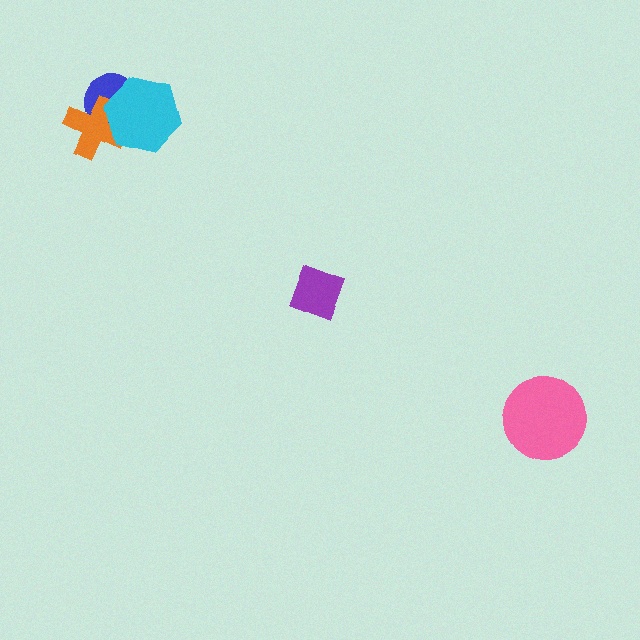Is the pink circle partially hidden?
No, no other shape covers it.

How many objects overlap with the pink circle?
0 objects overlap with the pink circle.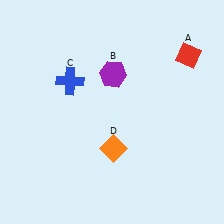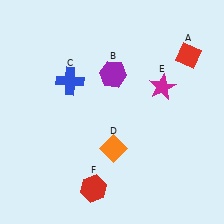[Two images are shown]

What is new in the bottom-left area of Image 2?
A red hexagon (F) was added in the bottom-left area of Image 2.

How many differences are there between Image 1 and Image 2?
There are 2 differences between the two images.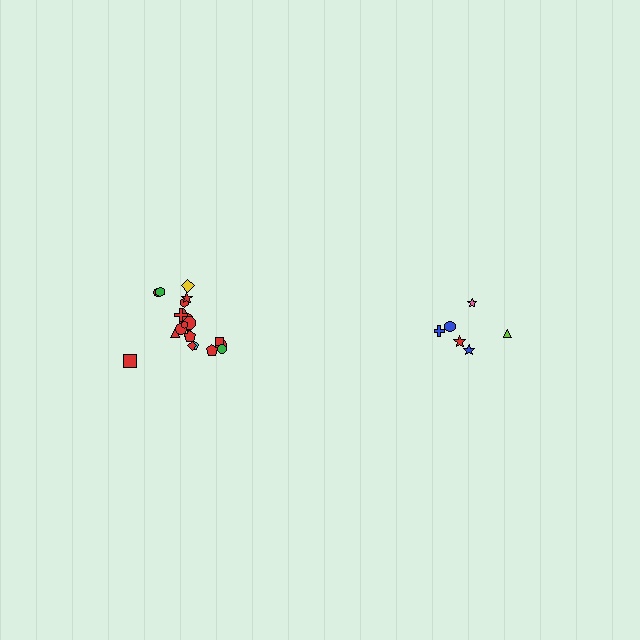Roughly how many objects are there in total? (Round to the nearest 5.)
Roughly 30 objects in total.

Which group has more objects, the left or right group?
The left group.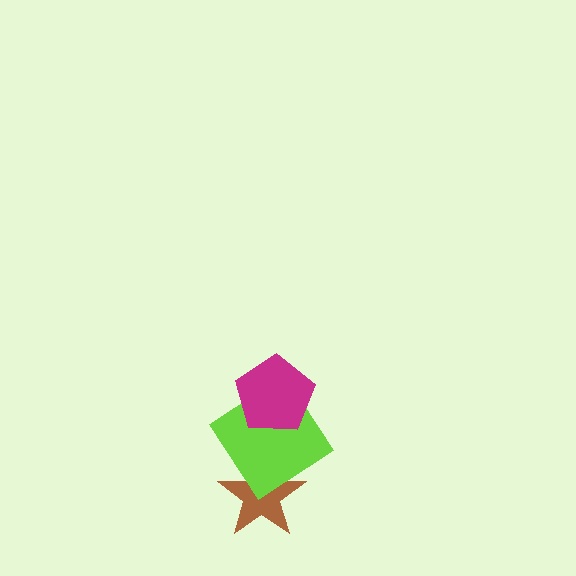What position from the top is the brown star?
The brown star is 3rd from the top.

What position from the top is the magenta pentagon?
The magenta pentagon is 1st from the top.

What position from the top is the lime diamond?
The lime diamond is 2nd from the top.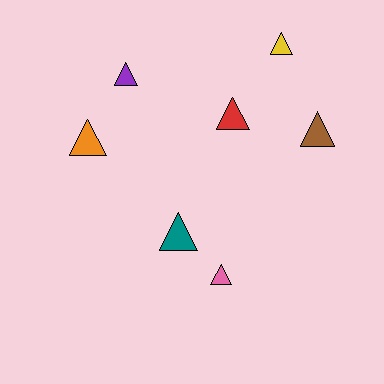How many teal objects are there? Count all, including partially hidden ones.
There is 1 teal object.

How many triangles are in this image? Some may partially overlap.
There are 7 triangles.